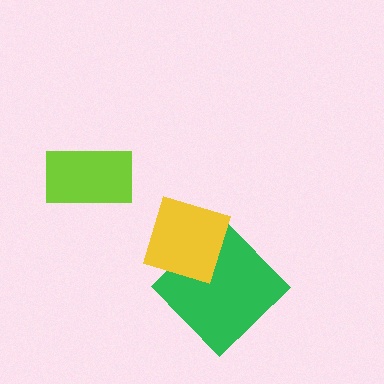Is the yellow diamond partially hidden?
No, no other shape covers it.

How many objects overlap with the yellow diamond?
1 object overlaps with the yellow diamond.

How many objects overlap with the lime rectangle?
0 objects overlap with the lime rectangle.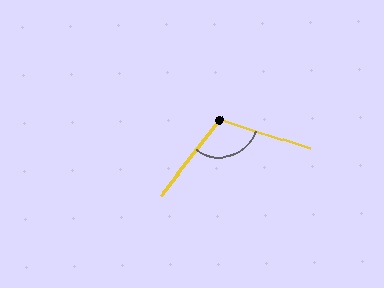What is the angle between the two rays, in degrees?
Approximately 110 degrees.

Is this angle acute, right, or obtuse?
It is obtuse.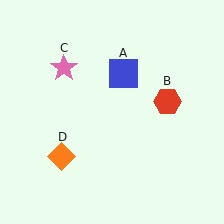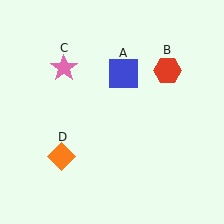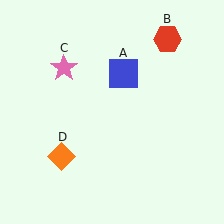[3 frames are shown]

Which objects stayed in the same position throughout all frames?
Blue square (object A) and pink star (object C) and orange diamond (object D) remained stationary.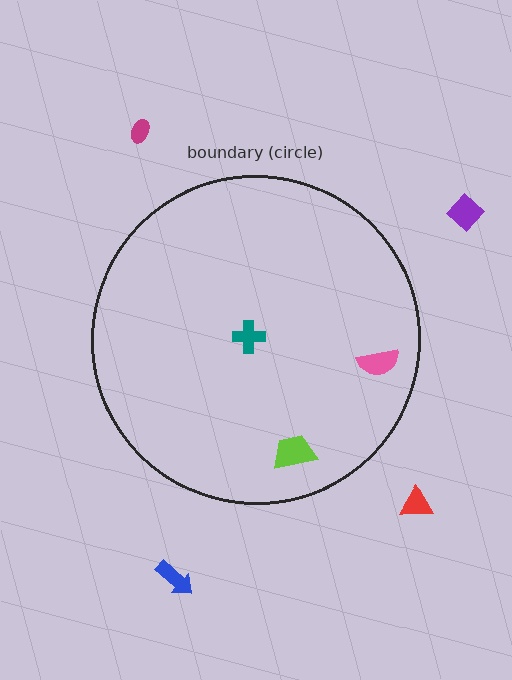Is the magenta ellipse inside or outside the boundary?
Outside.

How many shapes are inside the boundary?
3 inside, 4 outside.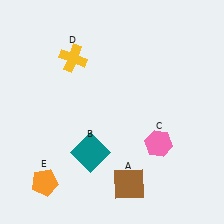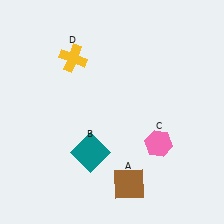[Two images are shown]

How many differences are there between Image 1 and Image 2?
There is 1 difference between the two images.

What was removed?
The orange pentagon (E) was removed in Image 2.